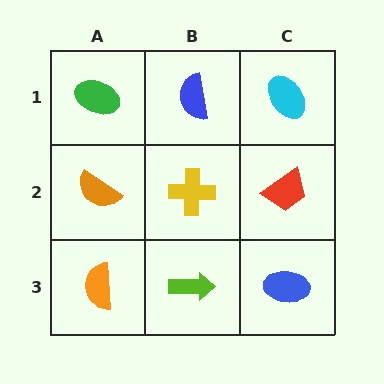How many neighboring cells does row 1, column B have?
3.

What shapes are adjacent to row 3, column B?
A yellow cross (row 2, column B), an orange semicircle (row 3, column A), a blue ellipse (row 3, column C).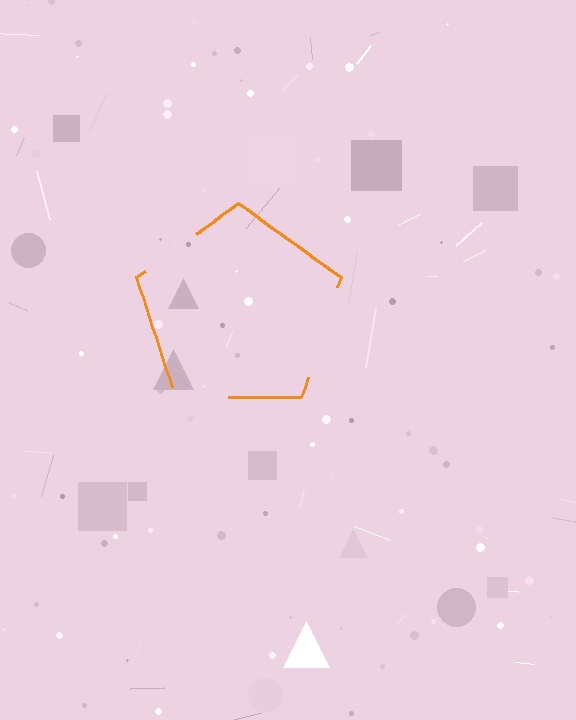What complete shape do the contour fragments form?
The contour fragments form a pentagon.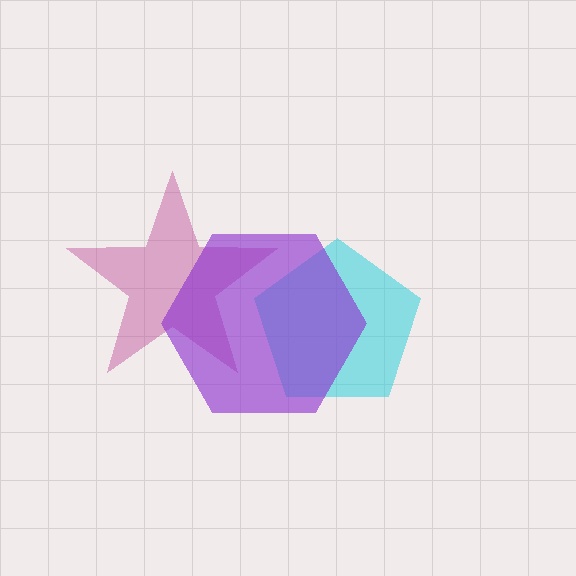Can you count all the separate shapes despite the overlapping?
Yes, there are 3 separate shapes.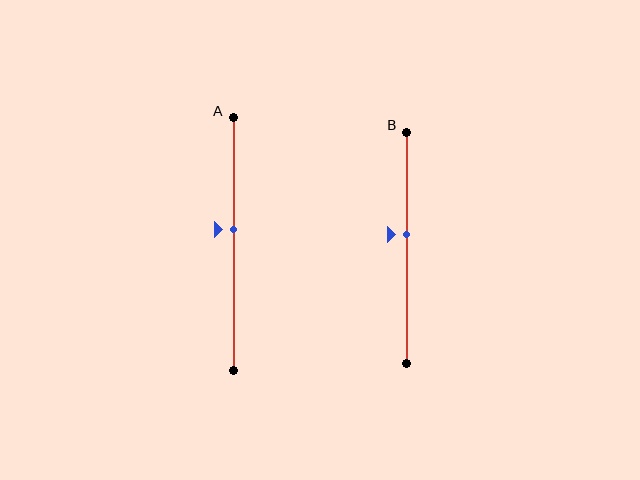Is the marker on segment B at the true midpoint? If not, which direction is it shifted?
No, the marker on segment B is shifted upward by about 6% of the segment length.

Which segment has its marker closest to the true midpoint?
Segment A has its marker closest to the true midpoint.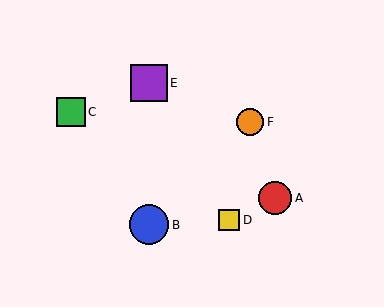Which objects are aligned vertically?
Objects B, E are aligned vertically.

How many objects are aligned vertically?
2 objects (B, E) are aligned vertically.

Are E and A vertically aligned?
No, E is at x≈149 and A is at x≈275.